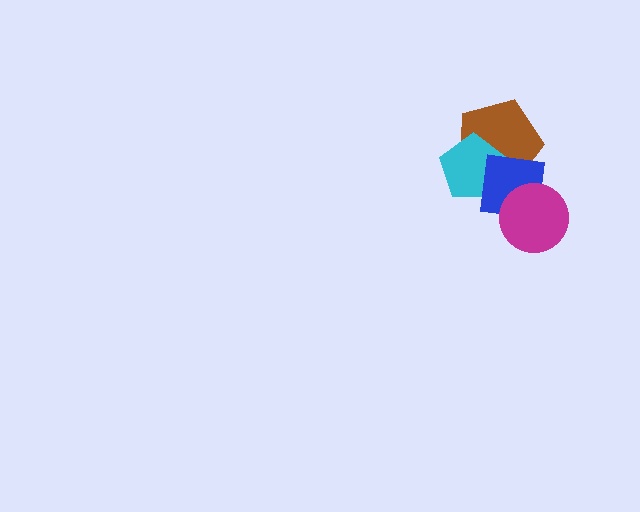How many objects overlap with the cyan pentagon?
2 objects overlap with the cyan pentagon.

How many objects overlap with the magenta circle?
1 object overlaps with the magenta circle.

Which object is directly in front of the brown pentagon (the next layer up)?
The cyan pentagon is directly in front of the brown pentagon.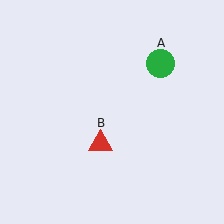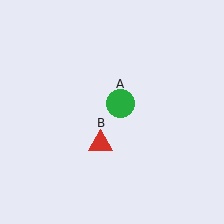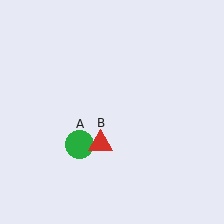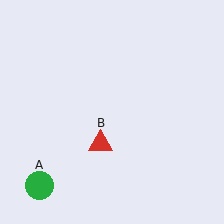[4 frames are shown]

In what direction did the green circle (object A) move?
The green circle (object A) moved down and to the left.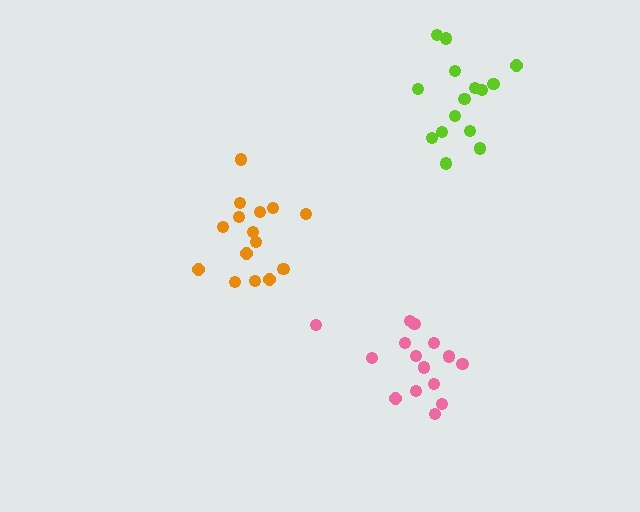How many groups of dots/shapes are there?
There are 3 groups.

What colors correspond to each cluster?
The clusters are colored: orange, pink, lime.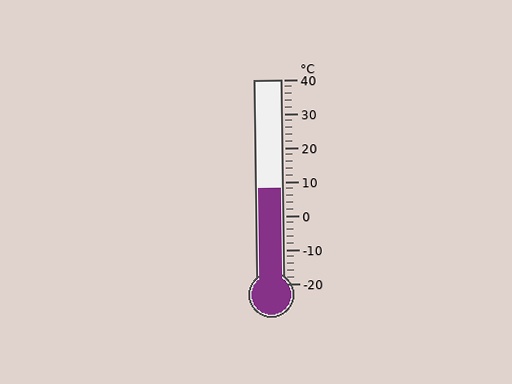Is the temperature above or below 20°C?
The temperature is below 20°C.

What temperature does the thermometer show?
The thermometer shows approximately 8°C.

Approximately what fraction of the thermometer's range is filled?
The thermometer is filled to approximately 45% of its range.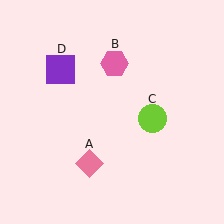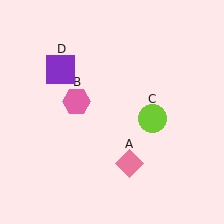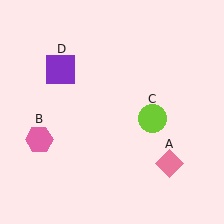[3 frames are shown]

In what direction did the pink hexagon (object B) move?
The pink hexagon (object B) moved down and to the left.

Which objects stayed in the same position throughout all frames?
Lime circle (object C) and purple square (object D) remained stationary.